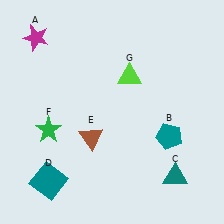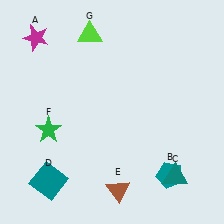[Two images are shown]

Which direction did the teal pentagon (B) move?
The teal pentagon (B) moved down.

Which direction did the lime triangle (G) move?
The lime triangle (G) moved up.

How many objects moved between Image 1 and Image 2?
3 objects moved between the two images.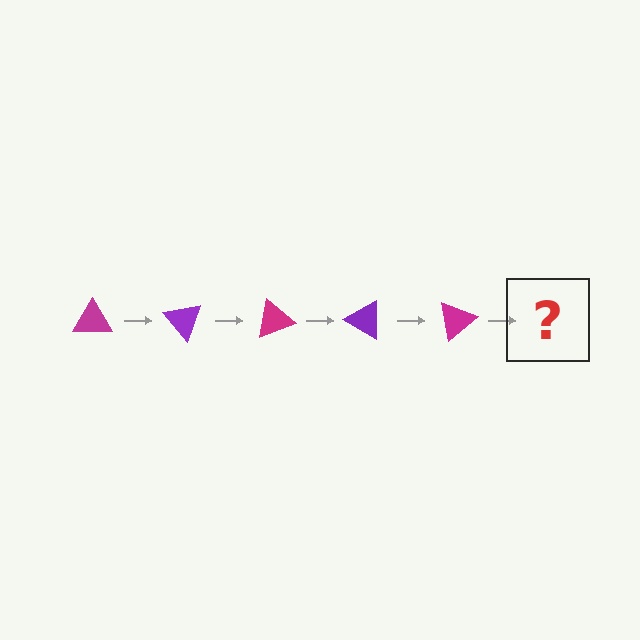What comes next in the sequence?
The next element should be a purple triangle, rotated 250 degrees from the start.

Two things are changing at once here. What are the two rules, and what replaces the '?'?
The two rules are that it rotates 50 degrees each step and the color cycles through magenta and purple. The '?' should be a purple triangle, rotated 250 degrees from the start.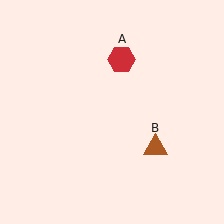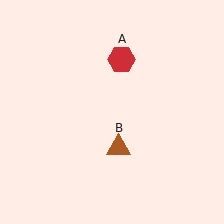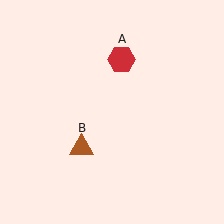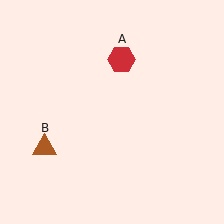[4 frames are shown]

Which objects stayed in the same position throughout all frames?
Red hexagon (object A) remained stationary.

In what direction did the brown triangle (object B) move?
The brown triangle (object B) moved left.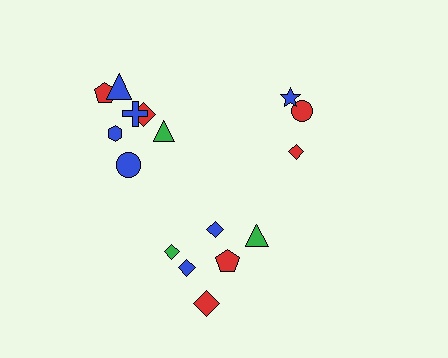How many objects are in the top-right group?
There are 3 objects.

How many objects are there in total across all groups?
There are 16 objects.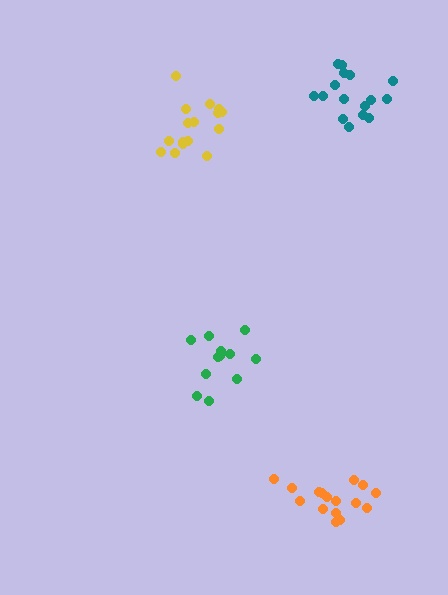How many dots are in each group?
Group 1: 12 dots, Group 2: 16 dots, Group 3: 16 dots, Group 4: 16 dots (60 total).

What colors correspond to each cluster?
The clusters are colored: green, orange, teal, yellow.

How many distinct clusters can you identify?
There are 4 distinct clusters.